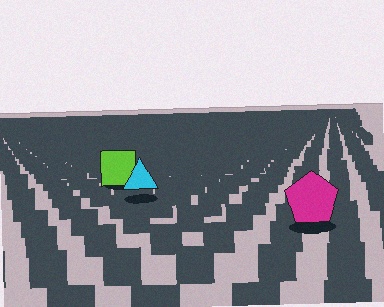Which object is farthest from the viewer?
The lime square is farthest from the viewer. It appears smaller and the ground texture around it is denser.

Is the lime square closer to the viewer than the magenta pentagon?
No. The magenta pentagon is closer — you can tell from the texture gradient: the ground texture is coarser near it.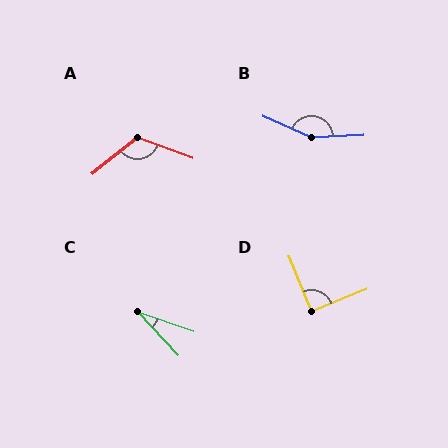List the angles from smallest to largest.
C (28°), D (90°), A (121°), B (153°).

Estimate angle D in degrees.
Approximately 90 degrees.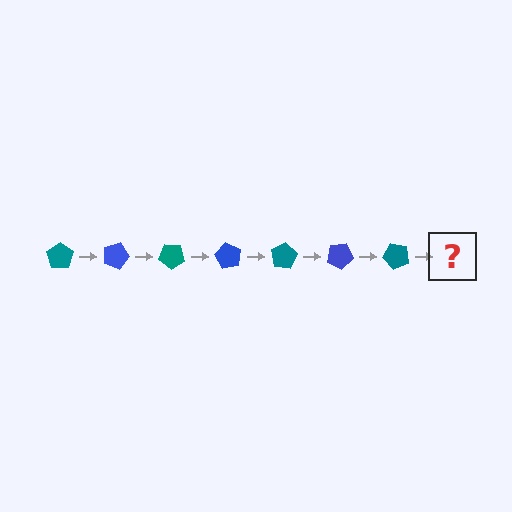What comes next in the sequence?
The next element should be a blue pentagon, rotated 140 degrees from the start.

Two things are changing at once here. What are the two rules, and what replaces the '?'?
The two rules are that it rotates 20 degrees each step and the color cycles through teal and blue. The '?' should be a blue pentagon, rotated 140 degrees from the start.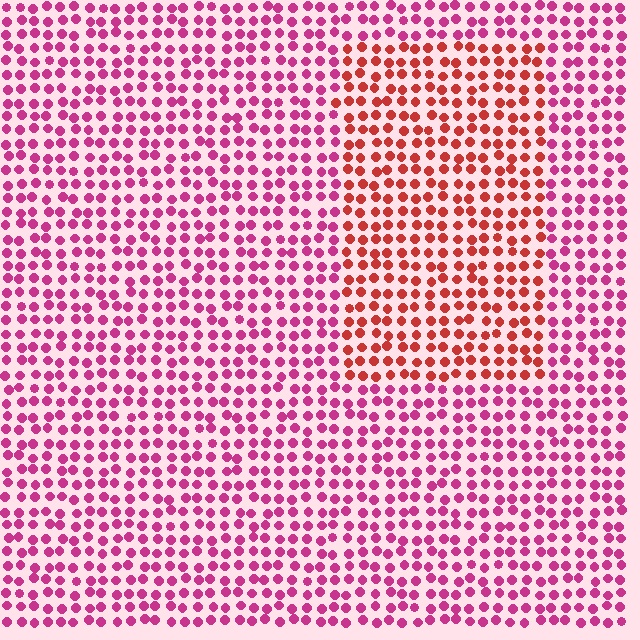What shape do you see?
I see a rectangle.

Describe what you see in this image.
The image is filled with small magenta elements in a uniform arrangement. A rectangle-shaped region is visible where the elements are tinted to a slightly different hue, forming a subtle color boundary.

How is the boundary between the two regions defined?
The boundary is defined purely by a slight shift in hue (about 37 degrees). Spacing, size, and orientation are identical on both sides.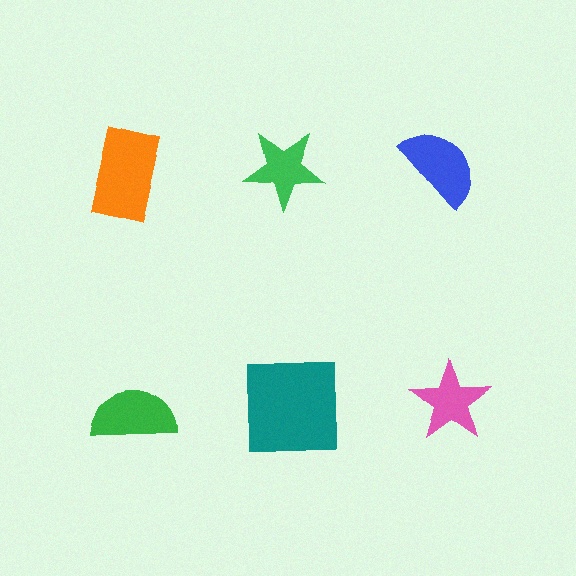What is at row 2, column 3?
A pink star.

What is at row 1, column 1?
An orange rectangle.